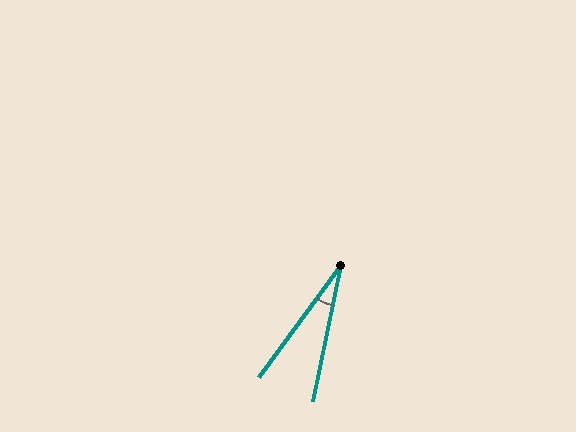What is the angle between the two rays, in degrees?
Approximately 25 degrees.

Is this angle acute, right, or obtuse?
It is acute.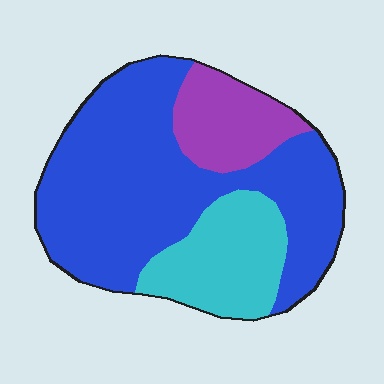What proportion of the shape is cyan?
Cyan covers roughly 20% of the shape.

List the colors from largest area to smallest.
From largest to smallest: blue, cyan, purple.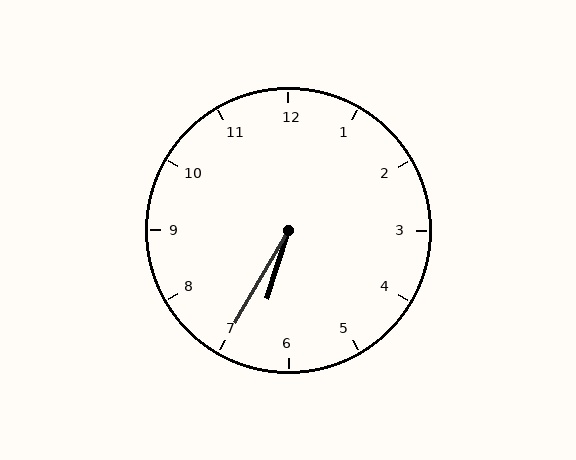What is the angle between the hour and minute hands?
Approximately 12 degrees.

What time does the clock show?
6:35.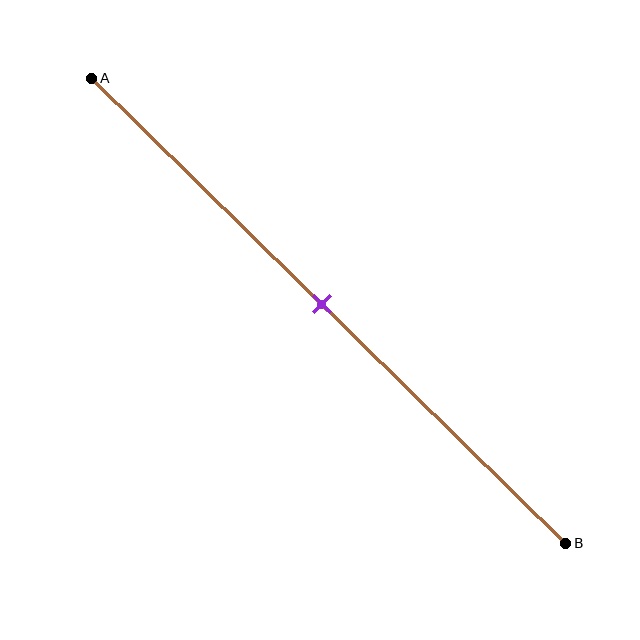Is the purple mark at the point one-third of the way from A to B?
No, the mark is at about 50% from A, not at the 33% one-third point.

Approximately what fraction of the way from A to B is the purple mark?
The purple mark is approximately 50% of the way from A to B.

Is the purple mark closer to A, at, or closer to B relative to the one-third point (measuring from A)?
The purple mark is closer to point B than the one-third point of segment AB.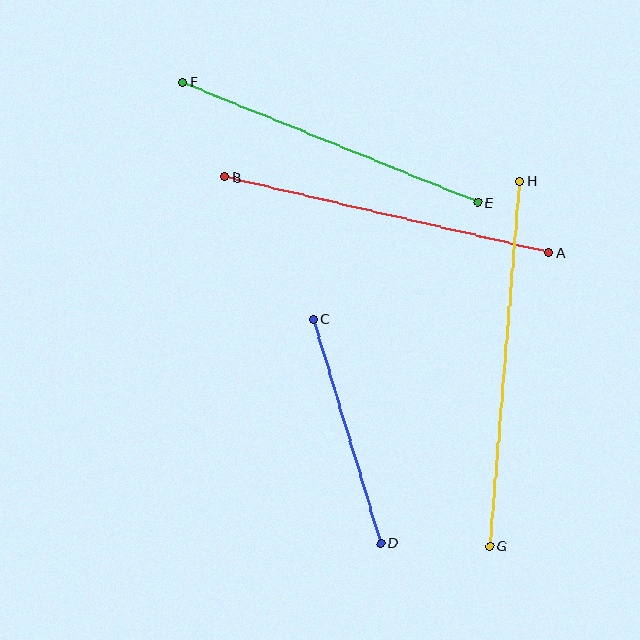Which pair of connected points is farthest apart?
Points G and H are farthest apart.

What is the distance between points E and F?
The distance is approximately 318 pixels.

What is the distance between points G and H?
The distance is approximately 366 pixels.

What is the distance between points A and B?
The distance is approximately 332 pixels.